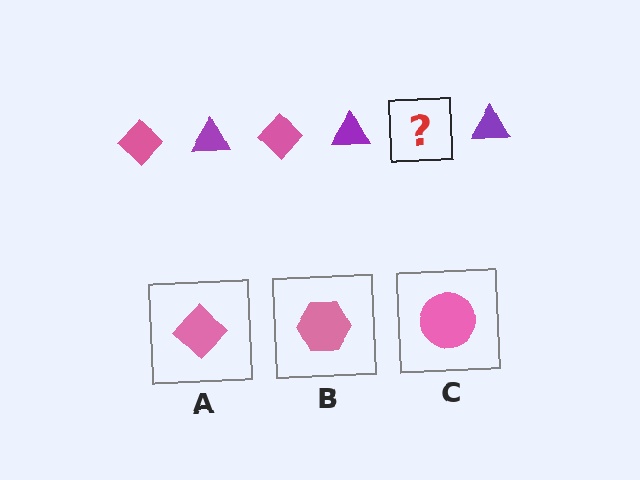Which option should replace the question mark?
Option A.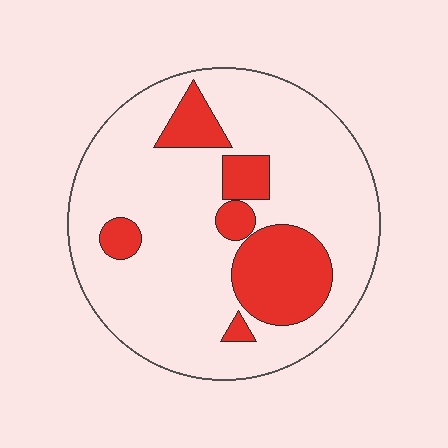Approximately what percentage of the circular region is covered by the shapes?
Approximately 20%.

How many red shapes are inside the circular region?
6.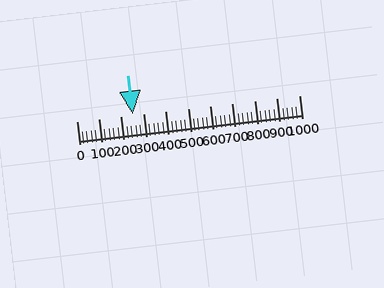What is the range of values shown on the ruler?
The ruler shows values from 0 to 1000.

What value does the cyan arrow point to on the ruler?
The cyan arrow points to approximately 251.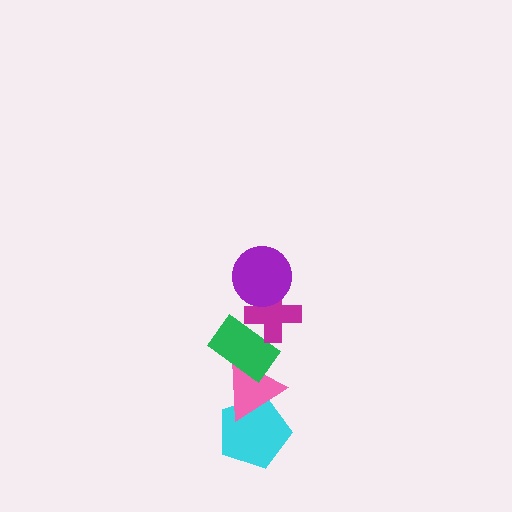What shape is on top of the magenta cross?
The purple circle is on top of the magenta cross.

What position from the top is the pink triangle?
The pink triangle is 4th from the top.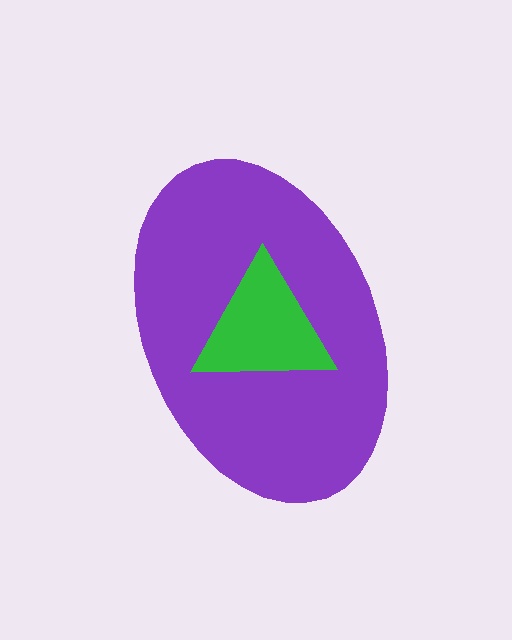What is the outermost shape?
The purple ellipse.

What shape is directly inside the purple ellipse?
The green triangle.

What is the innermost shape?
The green triangle.